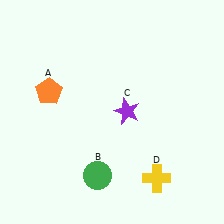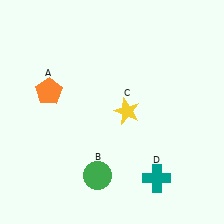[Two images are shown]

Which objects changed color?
C changed from purple to yellow. D changed from yellow to teal.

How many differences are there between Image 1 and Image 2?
There are 2 differences between the two images.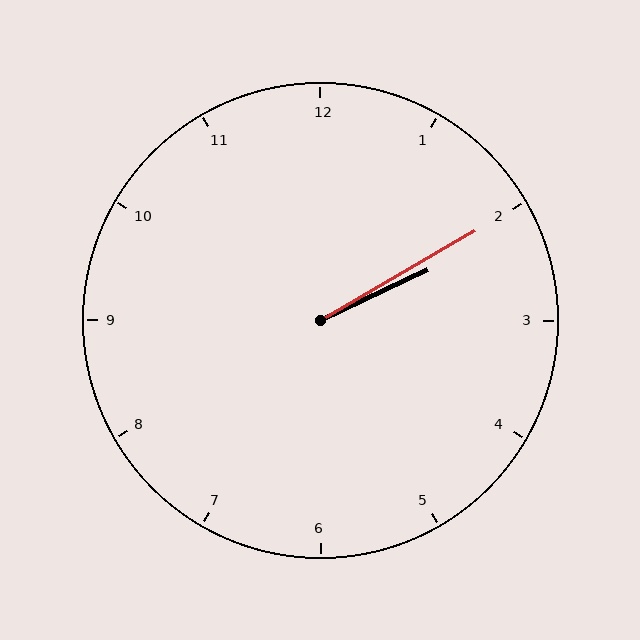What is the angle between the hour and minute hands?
Approximately 5 degrees.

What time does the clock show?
2:10.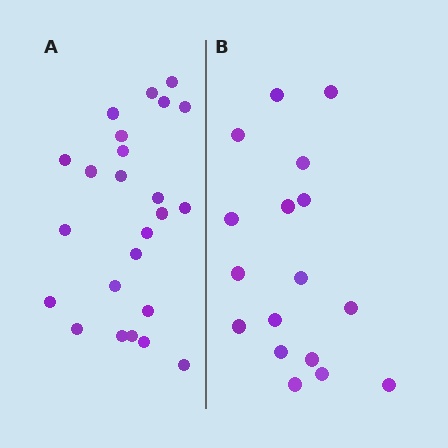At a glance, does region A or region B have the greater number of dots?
Region A (the left region) has more dots.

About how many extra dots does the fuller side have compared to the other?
Region A has roughly 8 or so more dots than region B.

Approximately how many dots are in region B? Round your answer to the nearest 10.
About 20 dots. (The exact count is 17, which rounds to 20.)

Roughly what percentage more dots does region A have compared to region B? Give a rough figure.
About 40% more.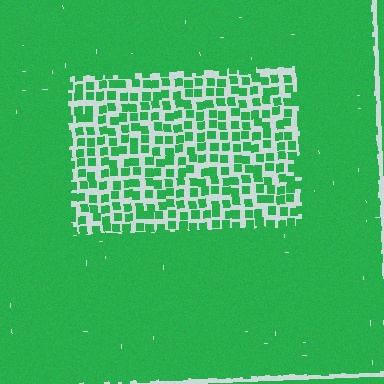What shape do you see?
I see a rectangle.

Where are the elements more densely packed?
The elements are more densely packed outside the rectangle boundary.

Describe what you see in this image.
The image contains small green elements arranged at two different densities. A rectangle-shaped region is visible where the elements are less densely packed than the surrounding area.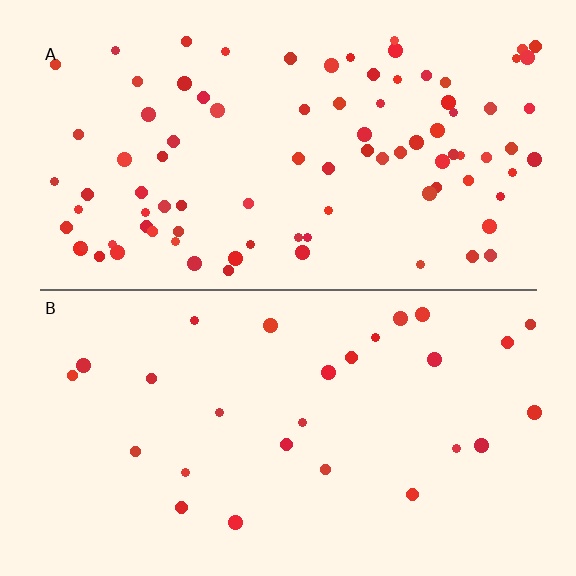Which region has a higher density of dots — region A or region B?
A (the top).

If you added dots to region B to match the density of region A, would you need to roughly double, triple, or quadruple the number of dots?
Approximately triple.